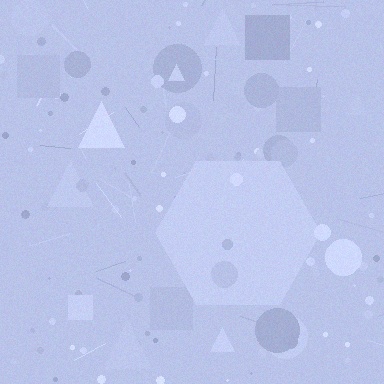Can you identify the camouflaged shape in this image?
The camouflaged shape is a hexagon.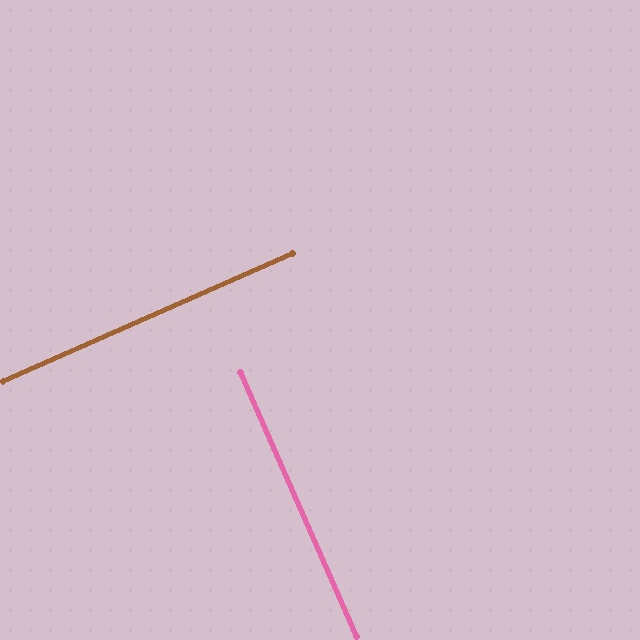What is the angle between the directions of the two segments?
Approximately 90 degrees.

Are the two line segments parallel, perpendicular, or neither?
Perpendicular — they meet at approximately 90°.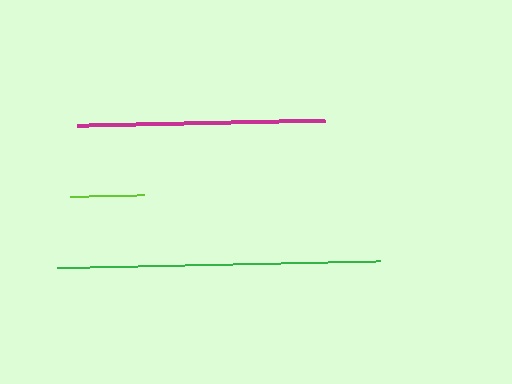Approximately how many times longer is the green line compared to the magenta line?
The green line is approximately 1.3 times the length of the magenta line.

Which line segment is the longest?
The green line is the longest at approximately 323 pixels.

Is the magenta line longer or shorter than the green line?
The green line is longer than the magenta line.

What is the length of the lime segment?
The lime segment is approximately 74 pixels long.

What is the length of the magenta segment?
The magenta segment is approximately 248 pixels long.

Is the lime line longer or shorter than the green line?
The green line is longer than the lime line.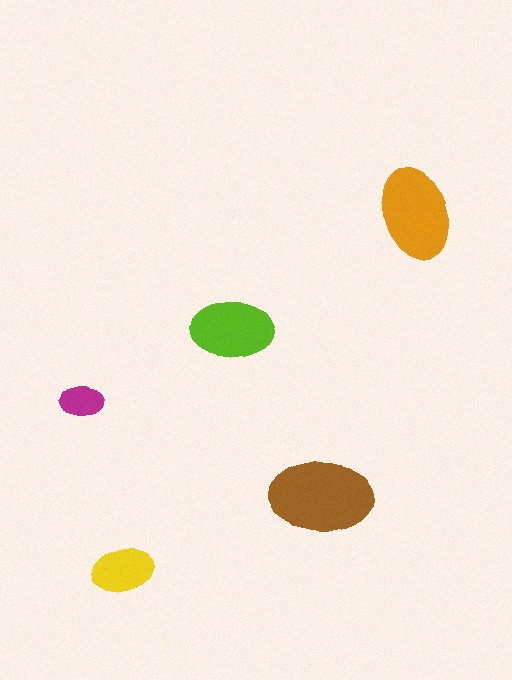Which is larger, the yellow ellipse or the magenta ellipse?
The yellow one.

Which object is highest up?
The orange ellipse is topmost.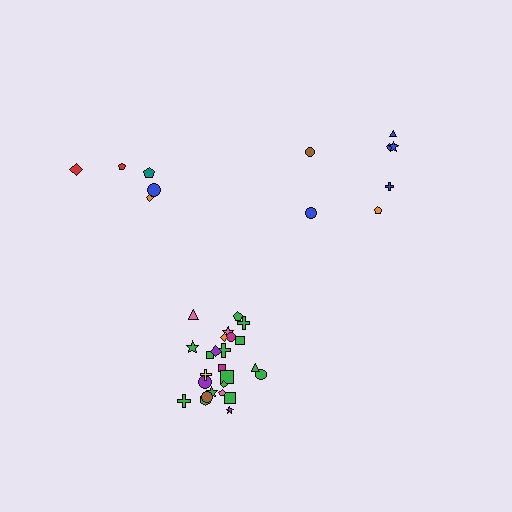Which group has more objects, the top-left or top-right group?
The top-right group.